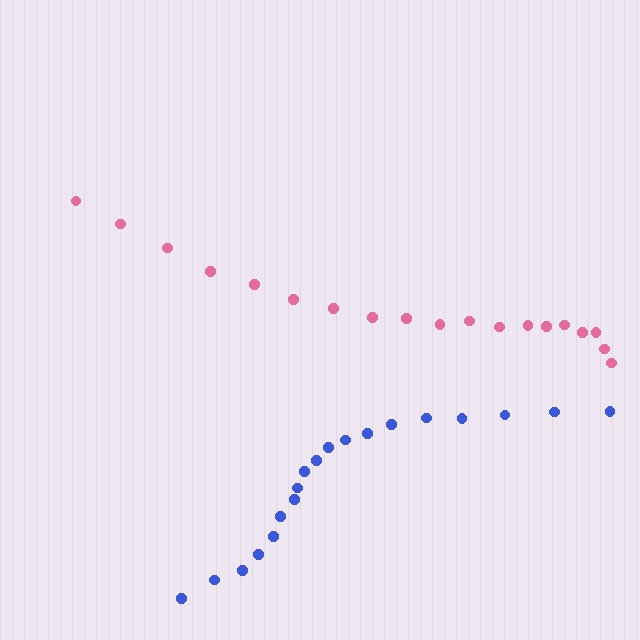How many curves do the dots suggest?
There are 2 distinct paths.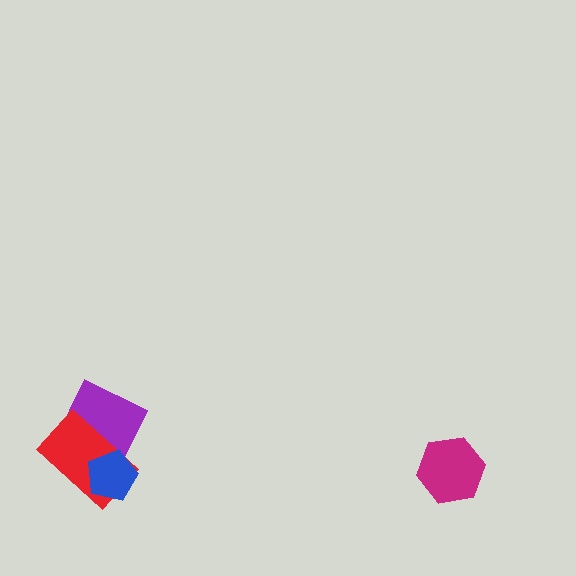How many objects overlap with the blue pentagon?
2 objects overlap with the blue pentagon.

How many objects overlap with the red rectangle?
2 objects overlap with the red rectangle.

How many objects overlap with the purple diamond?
2 objects overlap with the purple diamond.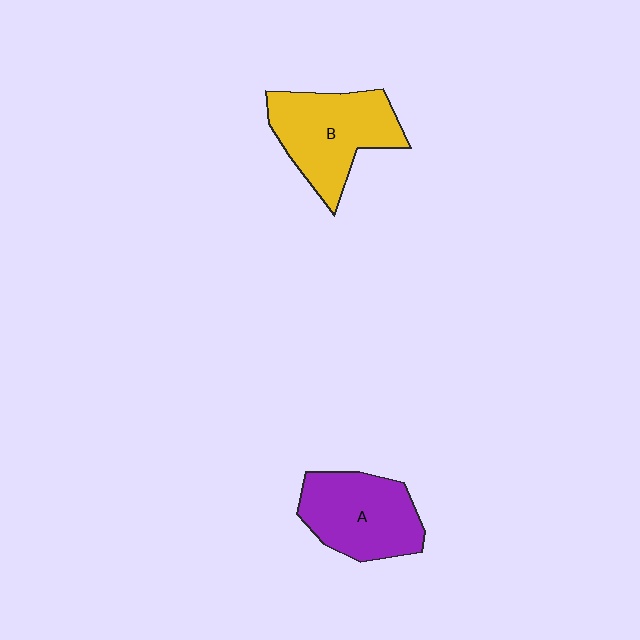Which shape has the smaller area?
Shape A (purple).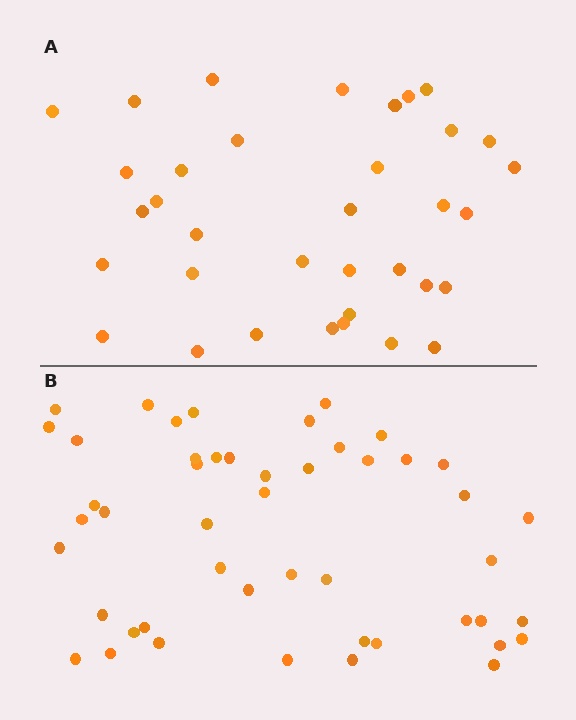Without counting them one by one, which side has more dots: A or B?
Region B (the bottom region) has more dots.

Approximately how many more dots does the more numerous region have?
Region B has approximately 15 more dots than region A.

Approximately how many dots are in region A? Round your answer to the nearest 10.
About 40 dots. (The exact count is 35, which rounds to 40.)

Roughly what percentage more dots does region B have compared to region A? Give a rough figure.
About 35% more.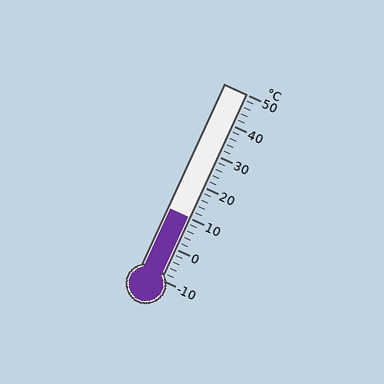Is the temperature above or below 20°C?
The temperature is below 20°C.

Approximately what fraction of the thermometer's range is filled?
The thermometer is filled to approximately 35% of its range.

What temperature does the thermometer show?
The thermometer shows approximately 10°C.